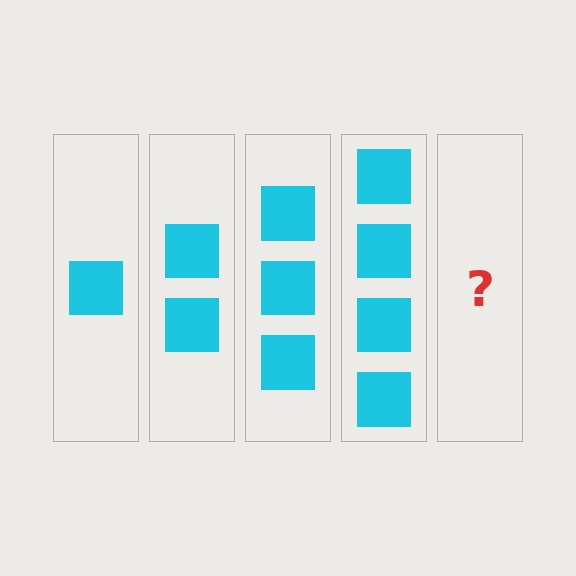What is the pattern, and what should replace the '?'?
The pattern is that each step adds one more square. The '?' should be 5 squares.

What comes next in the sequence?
The next element should be 5 squares.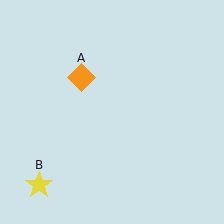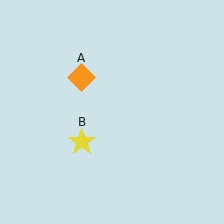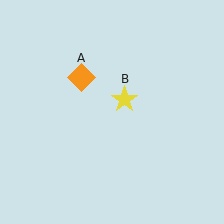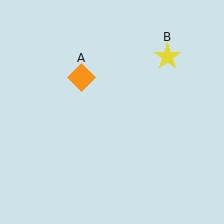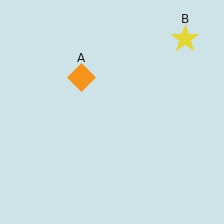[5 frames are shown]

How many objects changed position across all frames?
1 object changed position: yellow star (object B).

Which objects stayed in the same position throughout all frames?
Orange diamond (object A) remained stationary.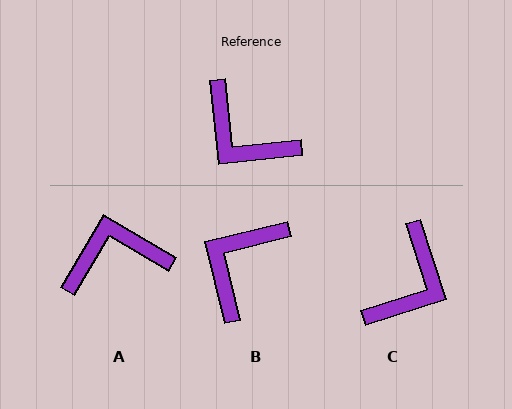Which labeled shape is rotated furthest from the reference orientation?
A, about 127 degrees away.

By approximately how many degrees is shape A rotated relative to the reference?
Approximately 127 degrees clockwise.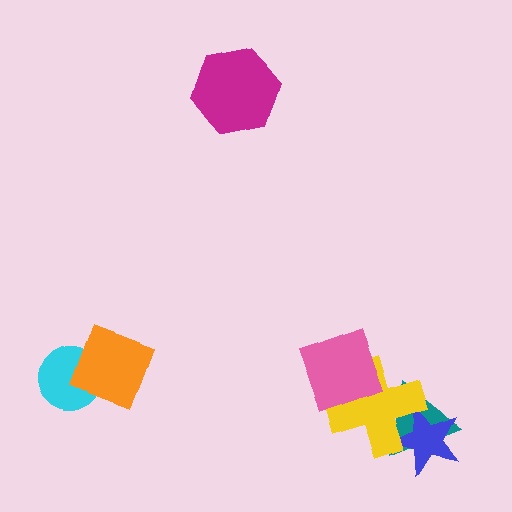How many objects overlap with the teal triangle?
2 objects overlap with the teal triangle.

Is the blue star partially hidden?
Yes, it is partially covered by another shape.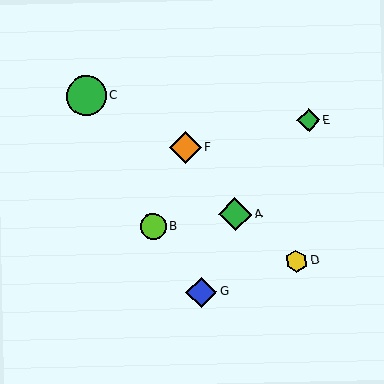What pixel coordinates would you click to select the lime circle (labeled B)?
Click at (153, 227) to select the lime circle B.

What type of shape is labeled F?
Shape F is an orange diamond.